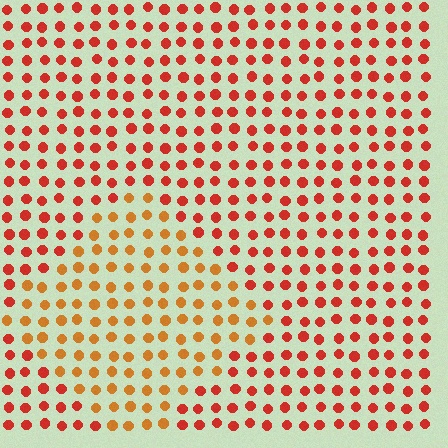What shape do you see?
I see a diamond.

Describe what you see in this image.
The image is filled with small red elements in a uniform arrangement. A diamond-shaped region is visible where the elements are tinted to a slightly different hue, forming a subtle color boundary.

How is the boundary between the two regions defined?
The boundary is defined purely by a slight shift in hue (about 28 degrees). Spacing, size, and orientation are identical on both sides.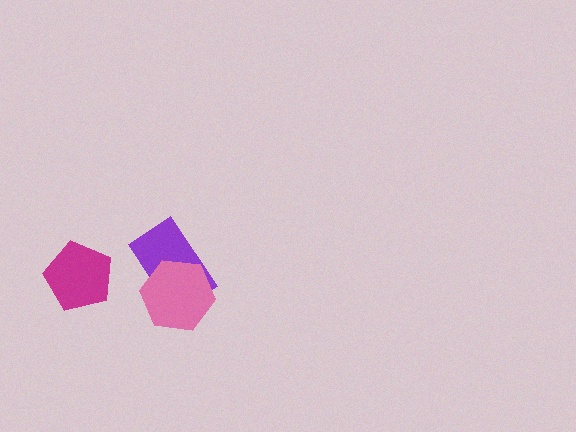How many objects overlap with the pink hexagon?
1 object overlaps with the pink hexagon.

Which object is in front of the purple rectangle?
The pink hexagon is in front of the purple rectangle.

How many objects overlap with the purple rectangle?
1 object overlaps with the purple rectangle.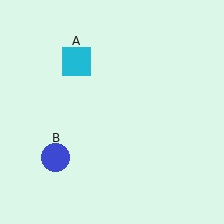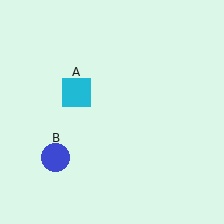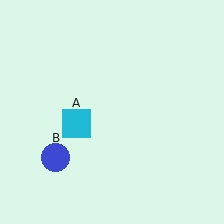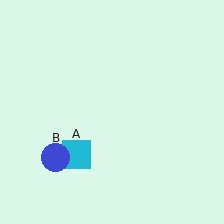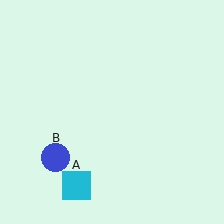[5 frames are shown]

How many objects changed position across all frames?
1 object changed position: cyan square (object A).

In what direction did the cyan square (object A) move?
The cyan square (object A) moved down.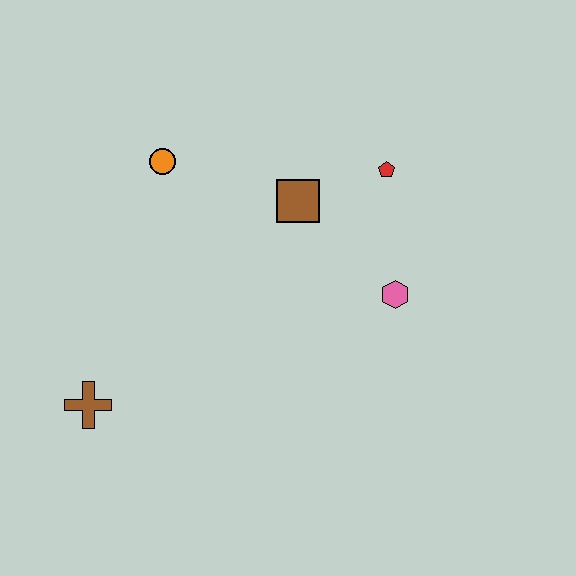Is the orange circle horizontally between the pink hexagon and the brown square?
No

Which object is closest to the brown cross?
The orange circle is closest to the brown cross.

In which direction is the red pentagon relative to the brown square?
The red pentagon is to the right of the brown square.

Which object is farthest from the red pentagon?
The brown cross is farthest from the red pentagon.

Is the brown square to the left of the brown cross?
No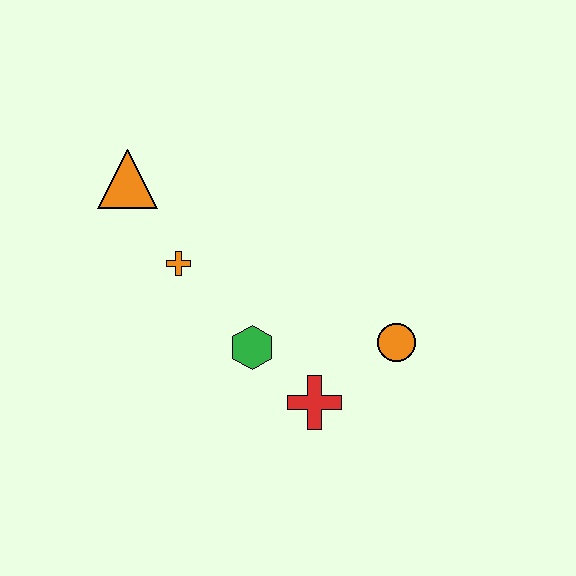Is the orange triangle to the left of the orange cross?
Yes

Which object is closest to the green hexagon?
The red cross is closest to the green hexagon.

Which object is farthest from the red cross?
The orange triangle is farthest from the red cross.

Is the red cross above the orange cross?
No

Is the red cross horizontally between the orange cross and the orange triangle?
No